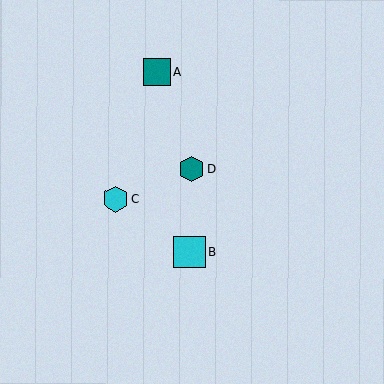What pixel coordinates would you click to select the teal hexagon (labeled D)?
Click at (192, 169) to select the teal hexagon D.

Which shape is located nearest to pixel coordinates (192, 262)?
The cyan square (labeled B) at (189, 252) is nearest to that location.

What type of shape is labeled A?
Shape A is a teal square.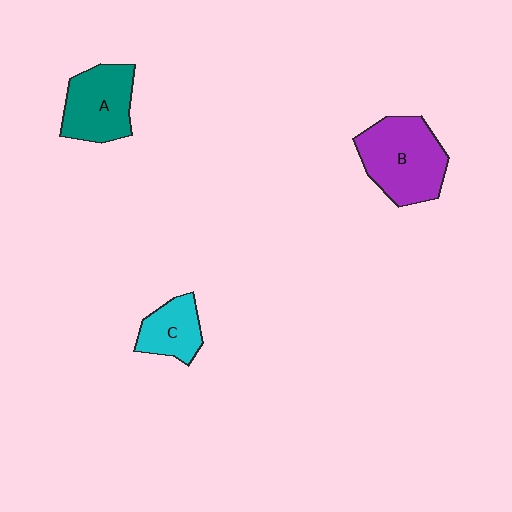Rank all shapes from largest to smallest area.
From largest to smallest: B (purple), A (teal), C (cyan).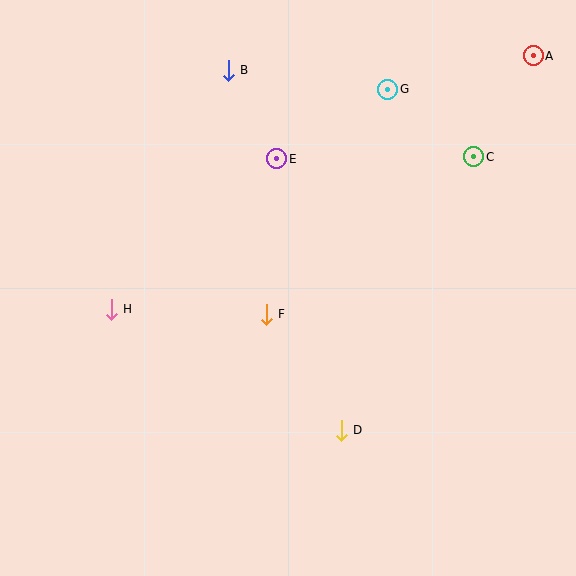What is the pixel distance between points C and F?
The distance between C and F is 260 pixels.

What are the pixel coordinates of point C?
Point C is at (474, 157).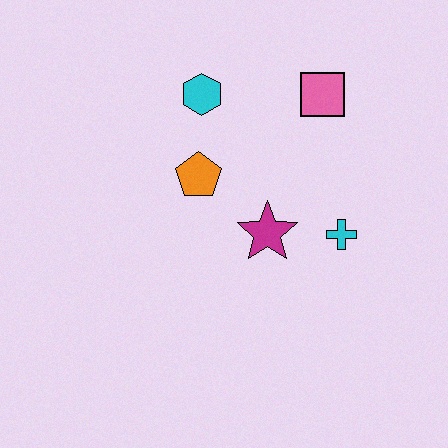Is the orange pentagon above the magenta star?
Yes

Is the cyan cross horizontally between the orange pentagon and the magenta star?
No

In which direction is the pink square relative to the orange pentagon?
The pink square is to the right of the orange pentagon.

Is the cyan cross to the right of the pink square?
Yes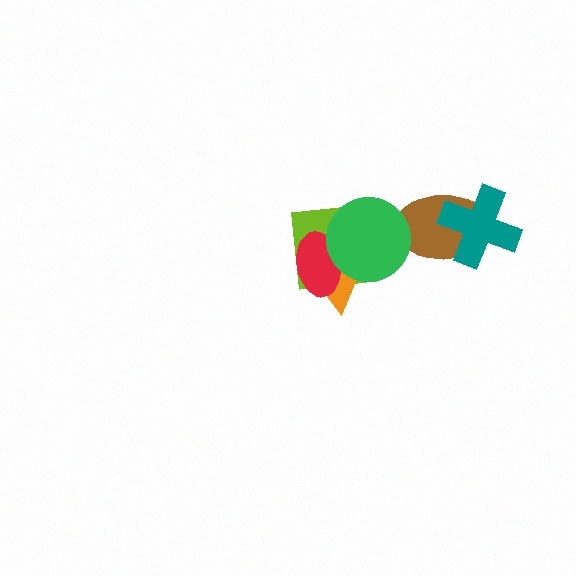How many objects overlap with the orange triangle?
3 objects overlap with the orange triangle.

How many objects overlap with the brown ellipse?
2 objects overlap with the brown ellipse.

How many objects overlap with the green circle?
4 objects overlap with the green circle.